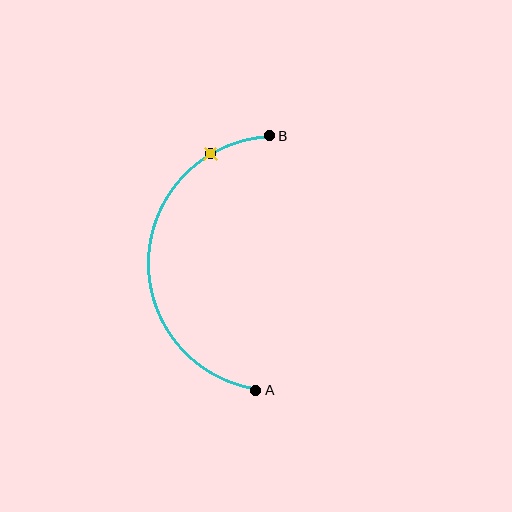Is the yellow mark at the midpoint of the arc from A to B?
No. The yellow mark lies on the arc but is closer to endpoint B. The arc midpoint would be at the point on the curve equidistant along the arc from both A and B.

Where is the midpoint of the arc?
The arc midpoint is the point on the curve farthest from the straight line joining A and B. It sits to the left of that line.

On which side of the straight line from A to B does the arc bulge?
The arc bulges to the left of the straight line connecting A and B.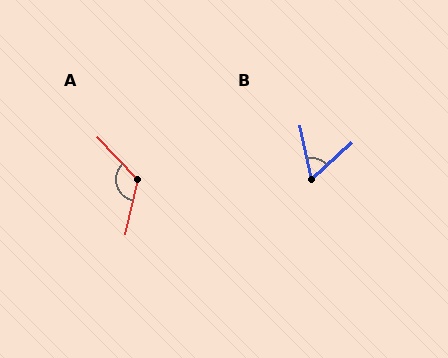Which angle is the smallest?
B, at approximately 60 degrees.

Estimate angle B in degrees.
Approximately 60 degrees.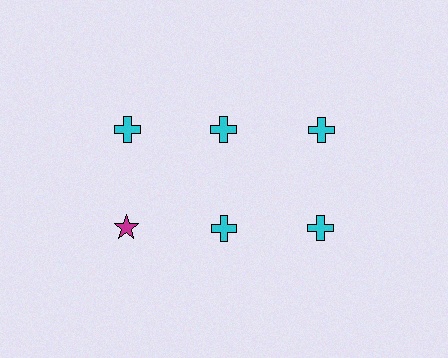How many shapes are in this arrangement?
There are 6 shapes arranged in a grid pattern.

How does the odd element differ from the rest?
It differs in both color (magenta instead of cyan) and shape (star instead of cross).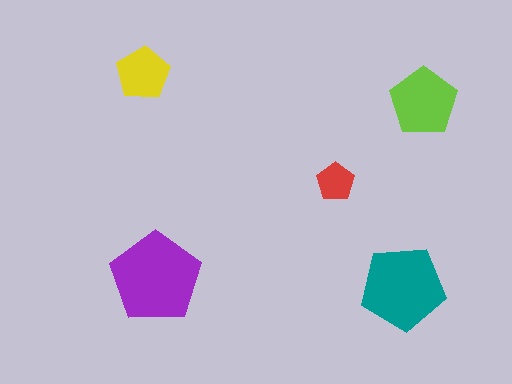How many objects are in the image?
There are 5 objects in the image.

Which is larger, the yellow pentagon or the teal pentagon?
The teal one.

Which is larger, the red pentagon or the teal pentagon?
The teal one.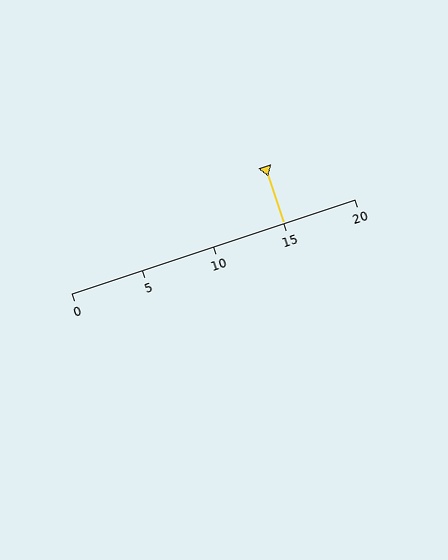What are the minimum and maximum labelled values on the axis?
The axis runs from 0 to 20.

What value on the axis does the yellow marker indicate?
The marker indicates approximately 15.